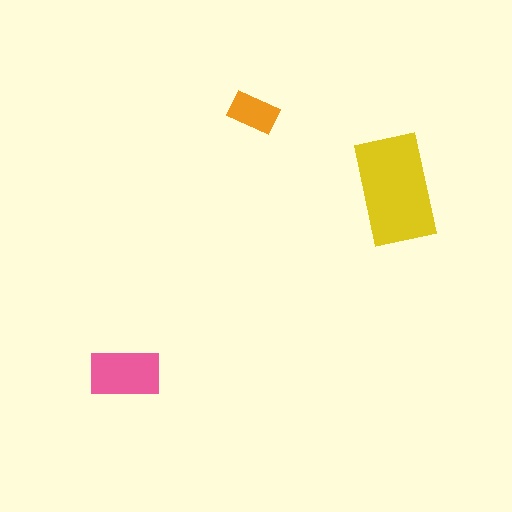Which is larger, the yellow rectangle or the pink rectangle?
The yellow one.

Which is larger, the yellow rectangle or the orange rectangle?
The yellow one.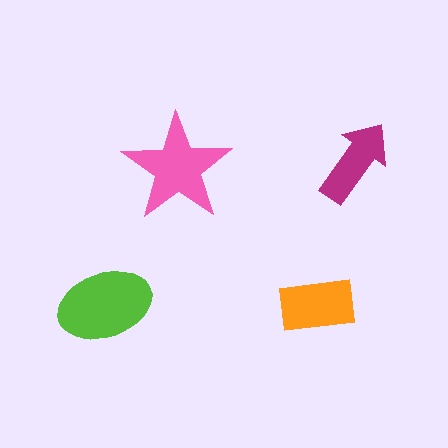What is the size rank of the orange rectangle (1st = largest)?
3rd.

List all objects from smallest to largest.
The magenta arrow, the orange rectangle, the pink star, the lime ellipse.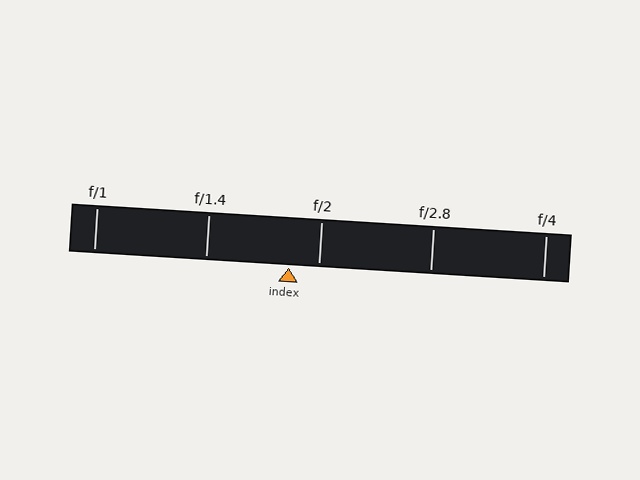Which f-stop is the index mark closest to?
The index mark is closest to f/2.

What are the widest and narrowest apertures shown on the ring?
The widest aperture shown is f/1 and the narrowest is f/4.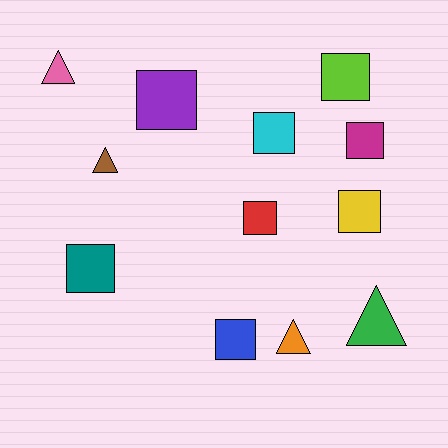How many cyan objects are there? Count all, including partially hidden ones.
There is 1 cyan object.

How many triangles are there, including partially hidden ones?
There are 4 triangles.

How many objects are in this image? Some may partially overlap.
There are 12 objects.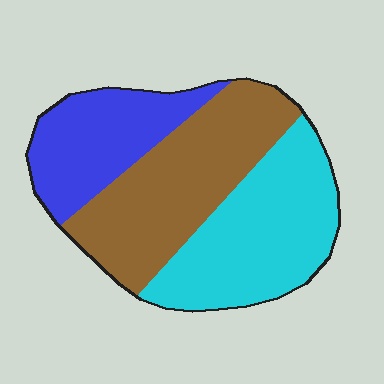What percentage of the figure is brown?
Brown covers roughly 40% of the figure.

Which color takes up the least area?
Blue, at roughly 25%.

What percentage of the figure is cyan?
Cyan covers about 35% of the figure.